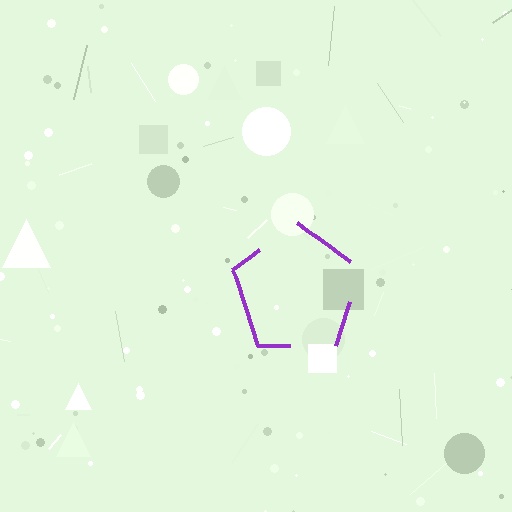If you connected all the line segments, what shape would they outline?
They would outline a pentagon.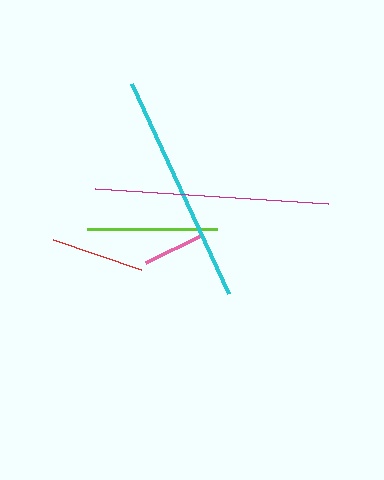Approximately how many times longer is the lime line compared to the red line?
The lime line is approximately 1.4 times the length of the red line.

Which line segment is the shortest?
The pink line is the shortest at approximately 64 pixels.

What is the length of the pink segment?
The pink segment is approximately 64 pixels long.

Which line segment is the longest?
The magenta line is the longest at approximately 233 pixels.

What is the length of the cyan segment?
The cyan segment is approximately 231 pixels long.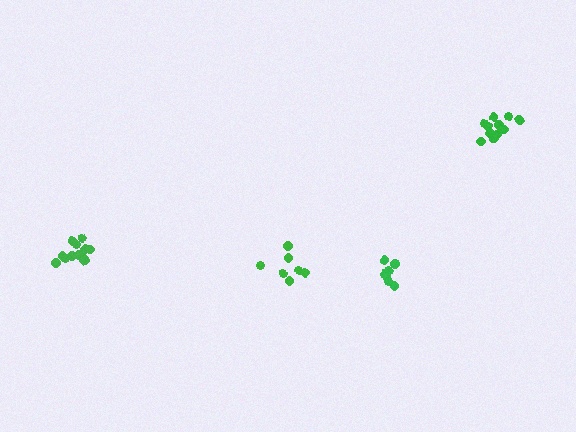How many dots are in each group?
Group 1: 12 dots, Group 2: 11 dots, Group 3: 9 dots, Group 4: 7 dots (39 total).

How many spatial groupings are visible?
There are 4 spatial groupings.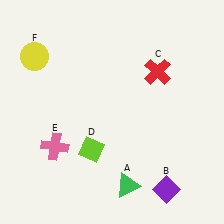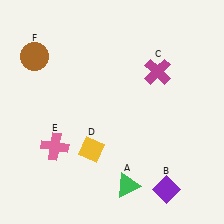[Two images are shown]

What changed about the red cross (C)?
In Image 1, C is red. In Image 2, it changed to magenta.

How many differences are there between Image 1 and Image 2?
There are 3 differences between the two images.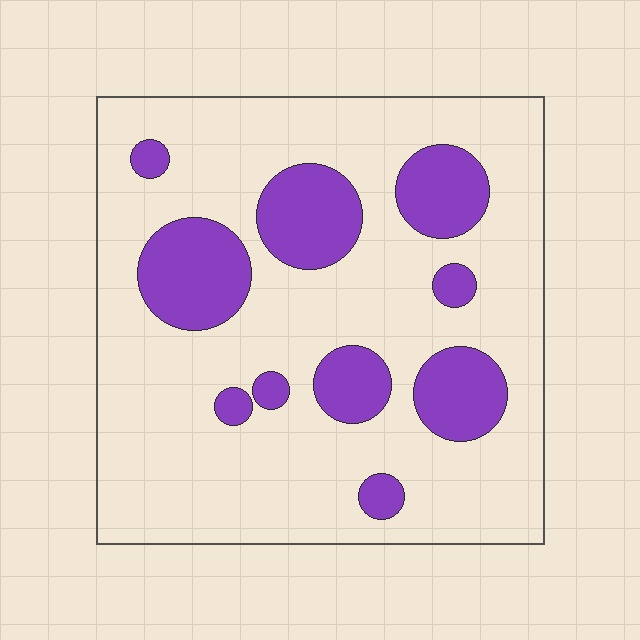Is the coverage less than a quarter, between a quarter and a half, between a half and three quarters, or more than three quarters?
Less than a quarter.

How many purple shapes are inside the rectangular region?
10.